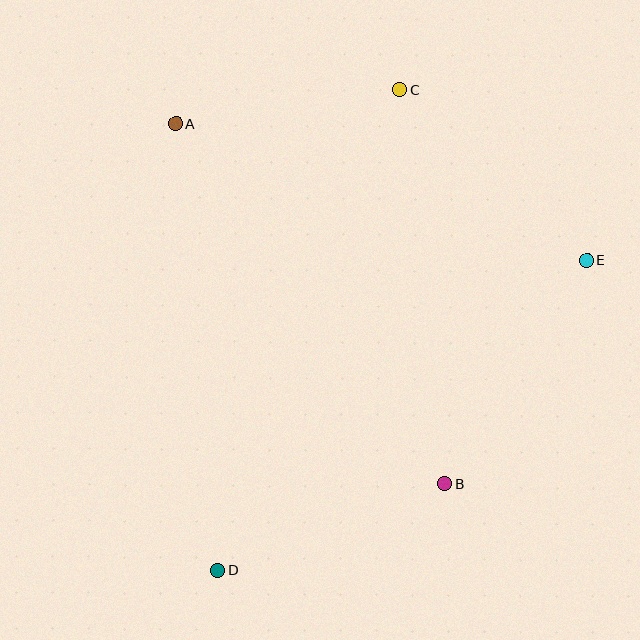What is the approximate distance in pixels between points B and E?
The distance between B and E is approximately 265 pixels.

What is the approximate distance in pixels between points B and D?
The distance between B and D is approximately 243 pixels.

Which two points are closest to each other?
Points A and C are closest to each other.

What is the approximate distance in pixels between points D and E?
The distance between D and E is approximately 482 pixels.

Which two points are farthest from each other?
Points C and D are farthest from each other.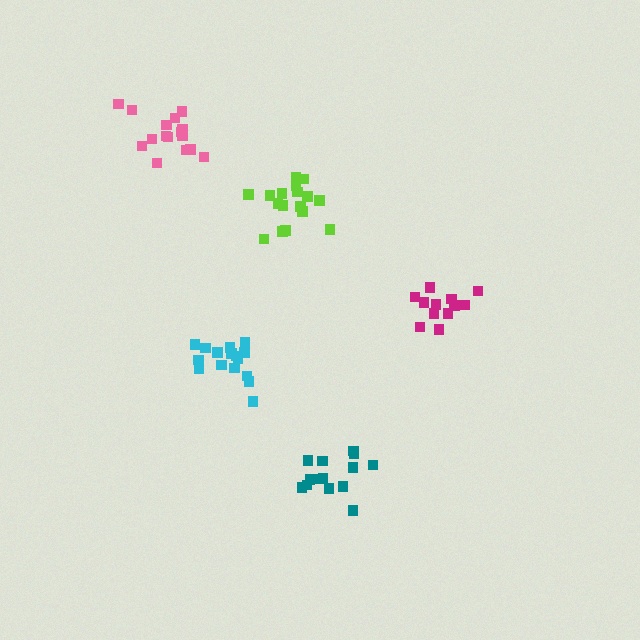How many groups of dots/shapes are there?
There are 5 groups.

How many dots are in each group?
Group 1: 17 dots, Group 2: 12 dots, Group 3: 14 dots, Group 4: 16 dots, Group 5: 16 dots (75 total).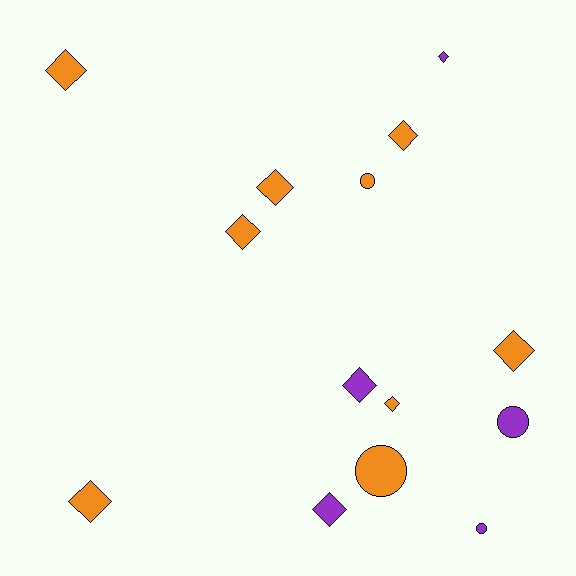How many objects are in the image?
There are 14 objects.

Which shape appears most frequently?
Diamond, with 10 objects.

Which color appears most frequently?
Orange, with 9 objects.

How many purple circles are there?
There are 2 purple circles.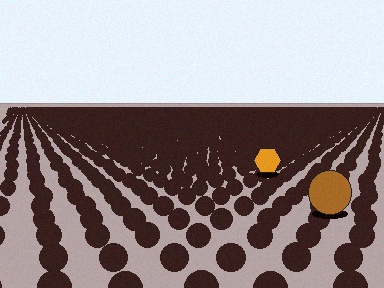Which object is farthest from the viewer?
The orange hexagon is farthest from the viewer. It appears smaller and the ground texture around it is denser.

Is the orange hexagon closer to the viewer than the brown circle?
No. The brown circle is closer — you can tell from the texture gradient: the ground texture is coarser near it.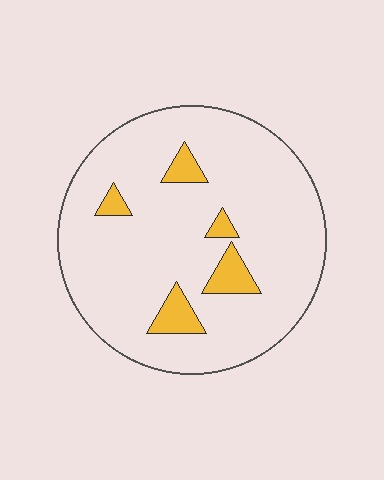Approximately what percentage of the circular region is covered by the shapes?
Approximately 10%.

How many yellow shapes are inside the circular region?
5.